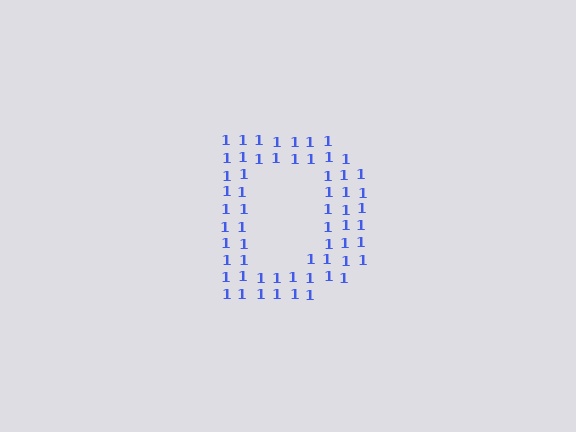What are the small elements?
The small elements are digit 1's.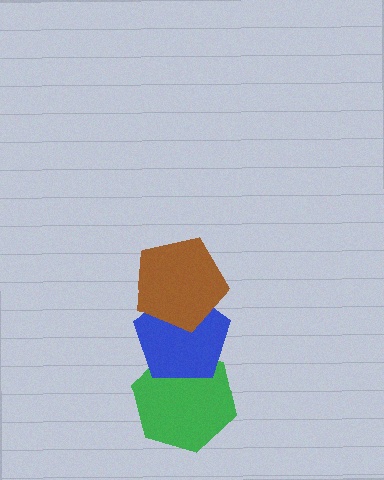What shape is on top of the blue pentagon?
The brown pentagon is on top of the blue pentagon.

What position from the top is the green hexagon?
The green hexagon is 3rd from the top.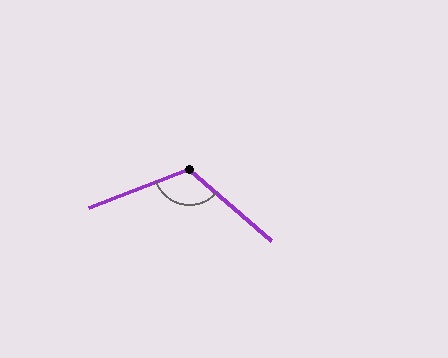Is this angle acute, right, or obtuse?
It is obtuse.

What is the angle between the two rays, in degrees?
Approximately 118 degrees.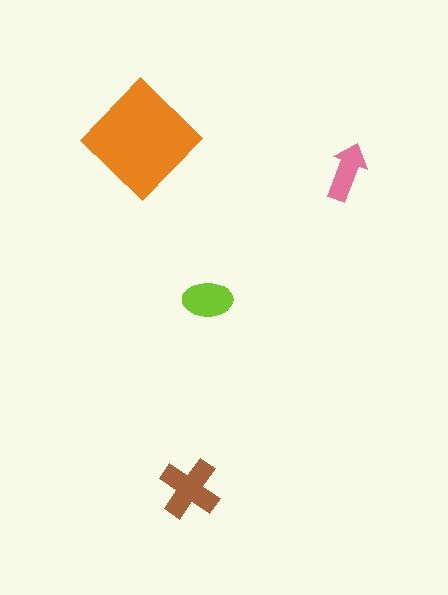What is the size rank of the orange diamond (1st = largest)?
1st.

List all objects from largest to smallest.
The orange diamond, the brown cross, the lime ellipse, the pink arrow.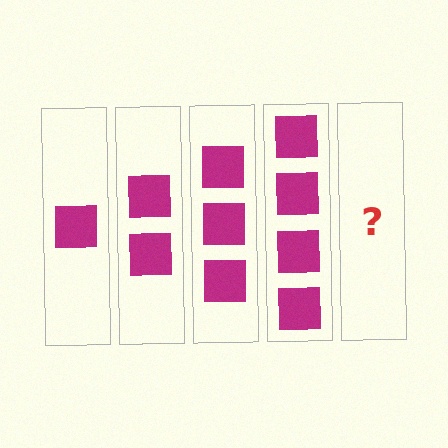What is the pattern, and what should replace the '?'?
The pattern is that each step adds one more square. The '?' should be 5 squares.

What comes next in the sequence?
The next element should be 5 squares.